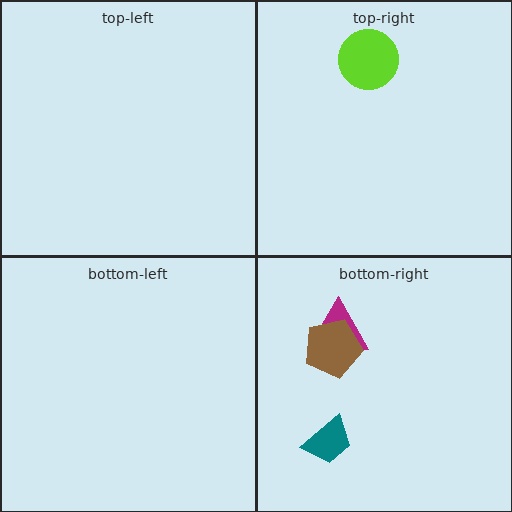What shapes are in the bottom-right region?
The magenta triangle, the brown pentagon, the teal trapezoid.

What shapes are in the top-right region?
The lime circle.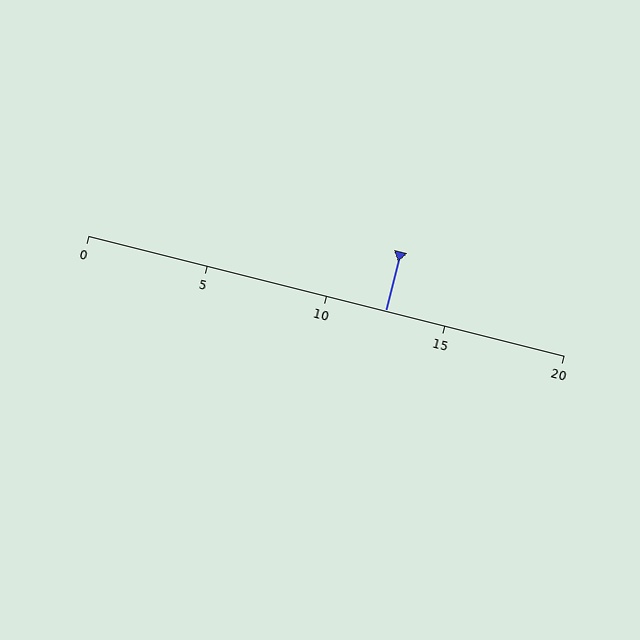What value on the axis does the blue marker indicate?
The marker indicates approximately 12.5.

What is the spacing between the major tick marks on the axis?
The major ticks are spaced 5 apart.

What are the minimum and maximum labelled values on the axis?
The axis runs from 0 to 20.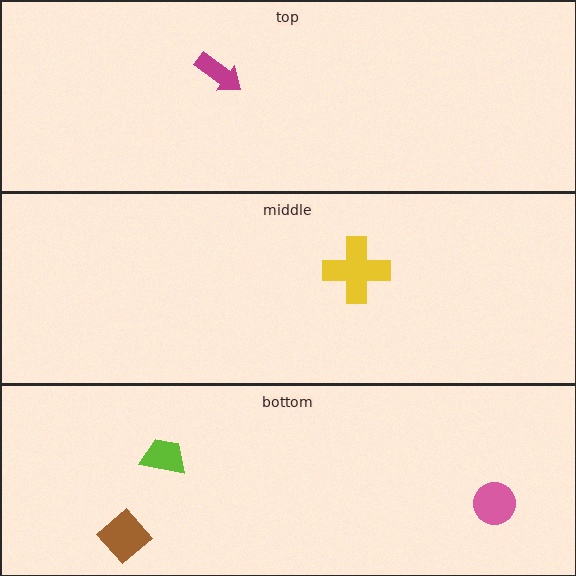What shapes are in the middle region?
The yellow cross.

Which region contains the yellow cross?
The middle region.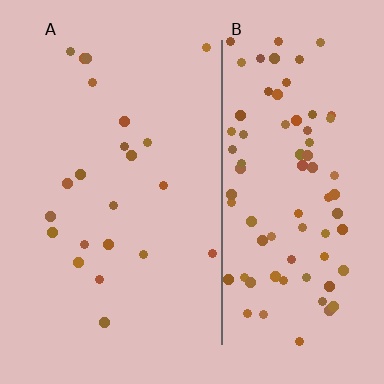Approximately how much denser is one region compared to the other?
Approximately 3.8× — region B over region A.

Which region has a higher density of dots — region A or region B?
B (the right).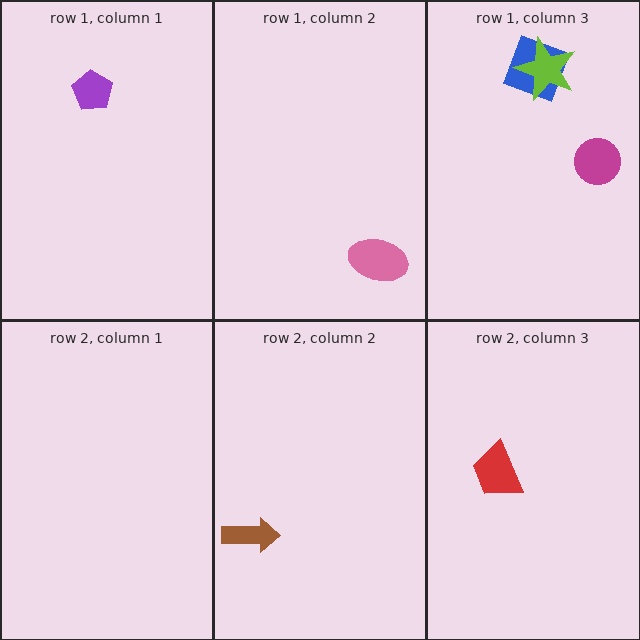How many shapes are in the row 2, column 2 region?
1.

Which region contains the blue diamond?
The row 1, column 3 region.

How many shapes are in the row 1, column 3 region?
3.